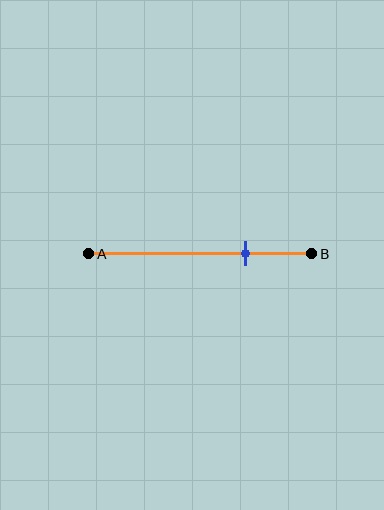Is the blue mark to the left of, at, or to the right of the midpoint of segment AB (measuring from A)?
The blue mark is to the right of the midpoint of segment AB.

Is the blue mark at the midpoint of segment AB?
No, the mark is at about 70% from A, not at the 50% midpoint.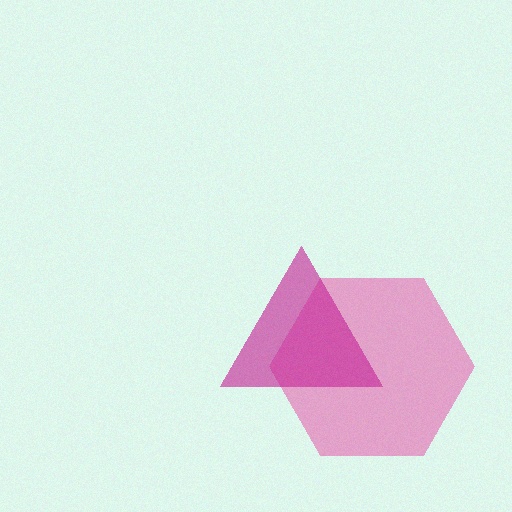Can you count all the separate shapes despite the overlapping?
Yes, there are 2 separate shapes.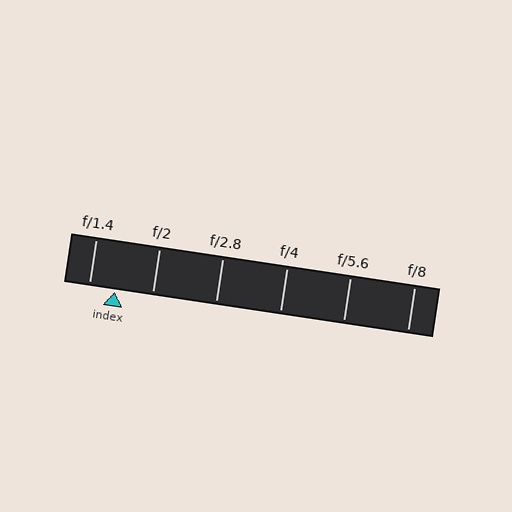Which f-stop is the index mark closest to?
The index mark is closest to f/1.4.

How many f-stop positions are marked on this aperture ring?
There are 6 f-stop positions marked.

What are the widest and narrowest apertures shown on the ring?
The widest aperture shown is f/1.4 and the narrowest is f/8.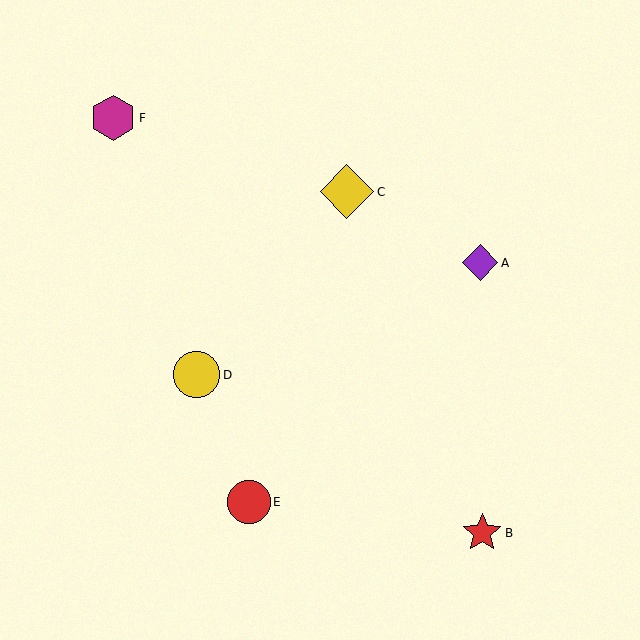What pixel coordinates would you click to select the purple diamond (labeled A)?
Click at (480, 263) to select the purple diamond A.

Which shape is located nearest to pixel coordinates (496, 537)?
The red star (labeled B) at (482, 533) is nearest to that location.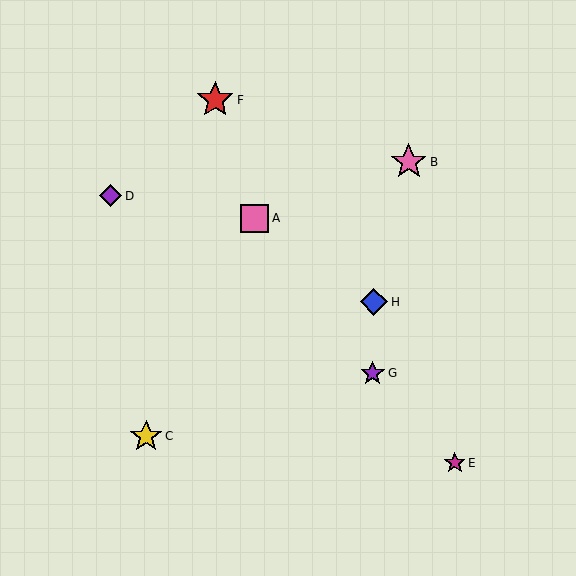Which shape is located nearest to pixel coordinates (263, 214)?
The pink square (labeled A) at (255, 218) is nearest to that location.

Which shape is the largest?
The red star (labeled F) is the largest.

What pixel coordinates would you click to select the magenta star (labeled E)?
Click at (455, 463) to select the magenta star E.